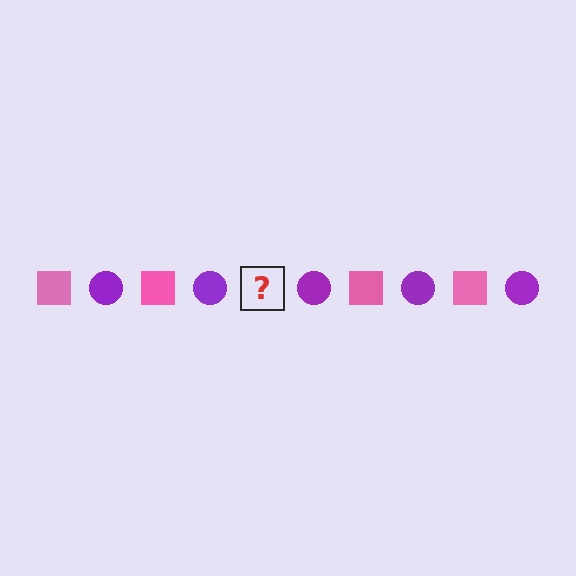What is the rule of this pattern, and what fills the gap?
The rule is that the pattern alternates between pink square and purple circle. The gap should be filled with a pink square.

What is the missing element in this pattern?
The missing element is a pink square.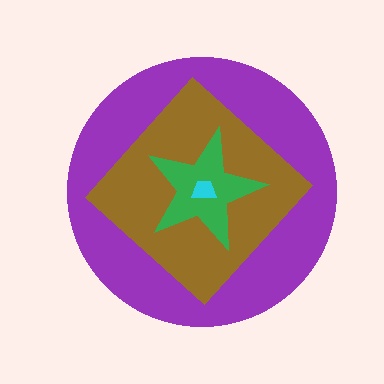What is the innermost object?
The cyan trapezoid.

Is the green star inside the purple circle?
Yes.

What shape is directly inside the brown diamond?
The green star.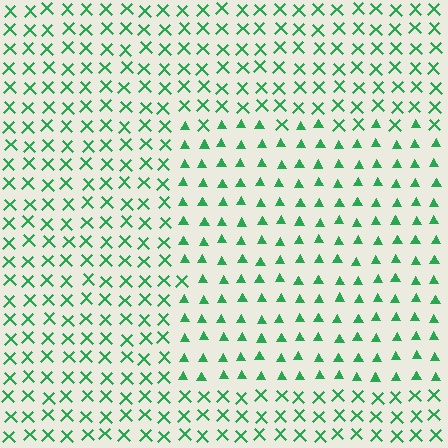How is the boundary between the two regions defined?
The boundary is defined by a change in element shape: triangles inside vs. X marks outside. All elements share the same color and spacing.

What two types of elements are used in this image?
The image uses triangles inside the rectangle region and X marks outside it.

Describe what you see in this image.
The image is filled with small green elements arranged in a uniform grid. A rectangle-shaped region contains triangles, while the surrounding area contains X marks. The boundary is defined purely by the change in element shape.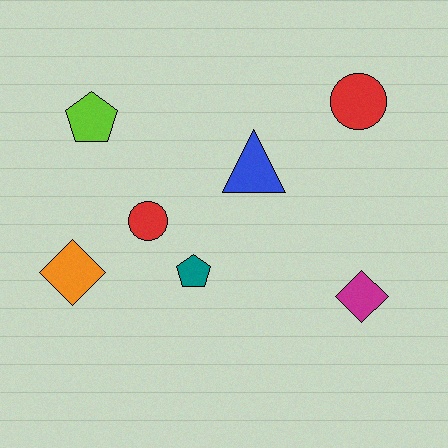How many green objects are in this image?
There are no green objects.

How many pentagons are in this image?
There are 2 pentagons.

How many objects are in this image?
There are 7 objects.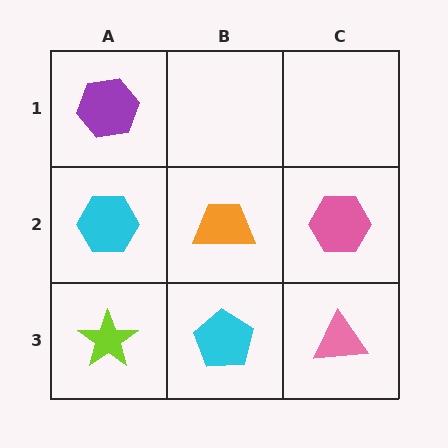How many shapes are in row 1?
1 shape.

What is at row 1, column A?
A purple hexagon.